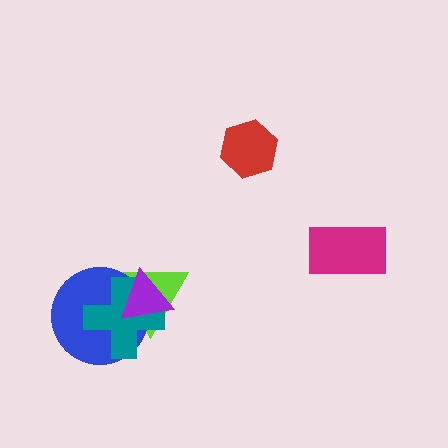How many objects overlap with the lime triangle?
3 objects overlap with the lime triangle.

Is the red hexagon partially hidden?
No, no other shape covers it.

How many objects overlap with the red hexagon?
0 objects overlap with the red hexagon.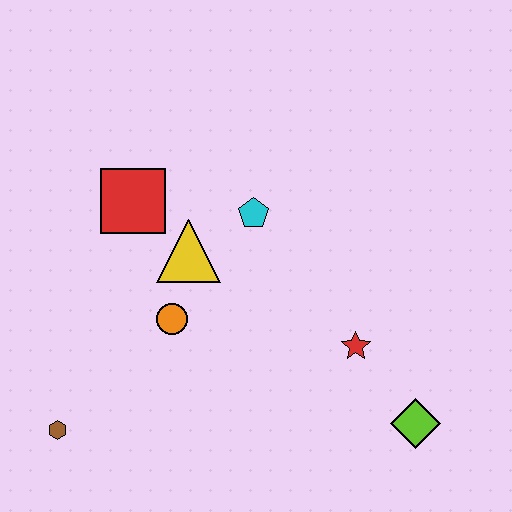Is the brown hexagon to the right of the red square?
No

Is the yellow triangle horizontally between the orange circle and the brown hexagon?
No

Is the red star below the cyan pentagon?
Yes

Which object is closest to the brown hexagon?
The orange circle is closest to the brown hexagon.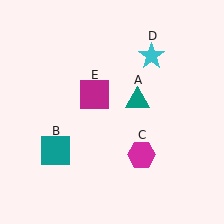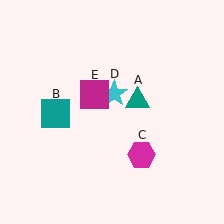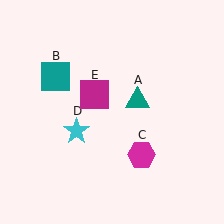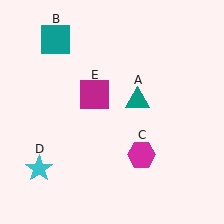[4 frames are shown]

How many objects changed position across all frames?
2 objects changed position: teal square (object B), cyan star (object D).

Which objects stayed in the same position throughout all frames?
Teal triangle (object A) and magenta hexagon (object C) and magenta square (object E) remained stationary.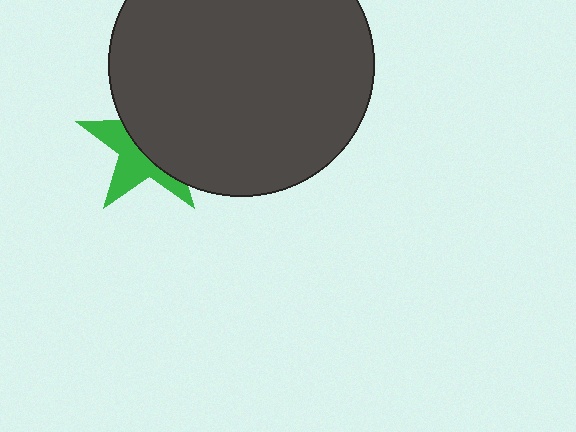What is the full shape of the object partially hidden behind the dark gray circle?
The partially hidden object is a green star.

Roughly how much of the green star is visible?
A small part of it is visible (roughly 43%).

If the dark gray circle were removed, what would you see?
You would see the complete green star.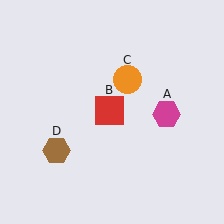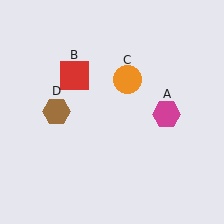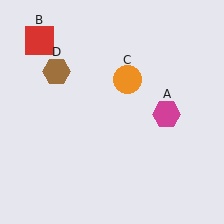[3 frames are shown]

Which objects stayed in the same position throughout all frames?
Magenta hexagon (object A) and orange circle (object C) remained stationary.